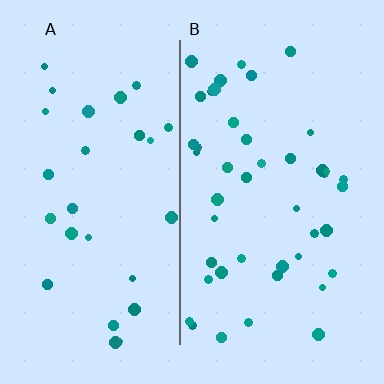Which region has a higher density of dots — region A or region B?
B (the right).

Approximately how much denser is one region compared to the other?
Approximately 1.6× — region B over region A.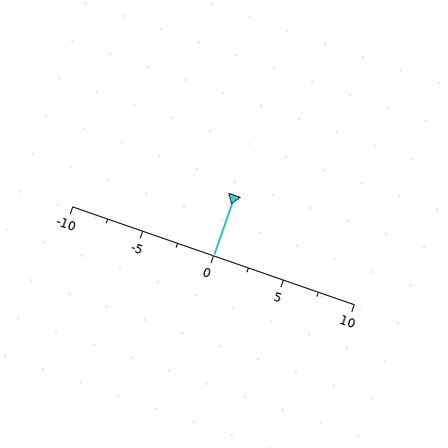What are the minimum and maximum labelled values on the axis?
The axis runs from -10 to 10.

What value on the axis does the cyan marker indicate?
The marker indicates approximately 0.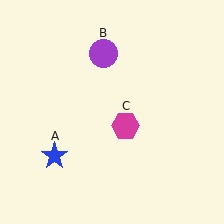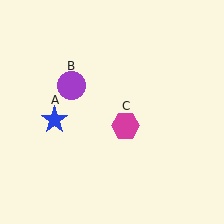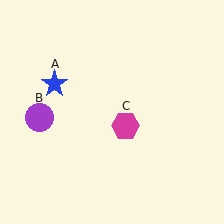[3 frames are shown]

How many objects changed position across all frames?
2 objects changed position: blue star (object A), purple circle (object B).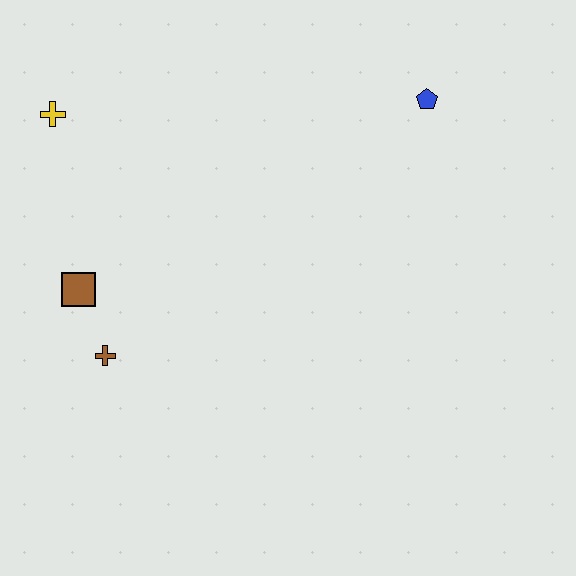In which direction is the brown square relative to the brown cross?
The brown square is above the brown cross.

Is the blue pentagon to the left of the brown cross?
No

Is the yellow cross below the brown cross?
No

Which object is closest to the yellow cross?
The brown square is closest to the yellow cross.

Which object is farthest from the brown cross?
The blue pentagon is farthest from the brown cross.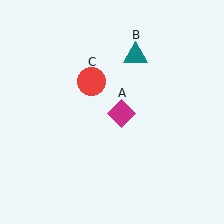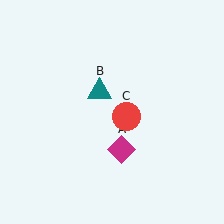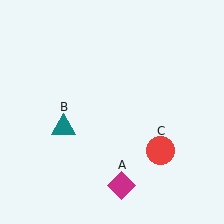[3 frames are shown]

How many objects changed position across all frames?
3 objects changed position: magenta diamond (object A), teal triangle (object B), red circle (object C).